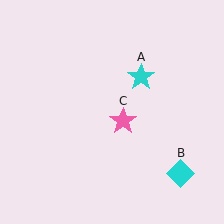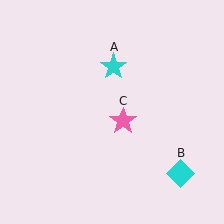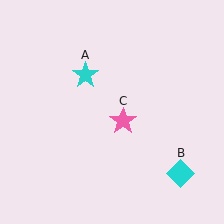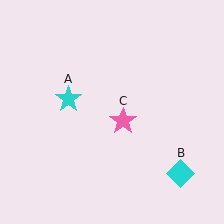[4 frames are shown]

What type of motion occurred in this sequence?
The cyan star (object A) rotated counterclockwise around the center of the scene.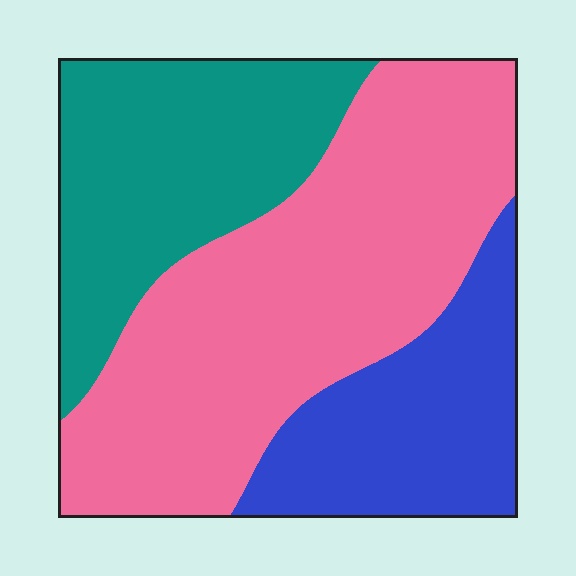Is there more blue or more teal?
Teal.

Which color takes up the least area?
Blue, at roughly 20%.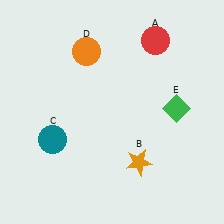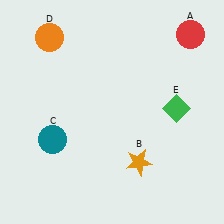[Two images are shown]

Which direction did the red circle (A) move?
The red circle (A) moved right.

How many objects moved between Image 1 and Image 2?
2 objects moved between the two images.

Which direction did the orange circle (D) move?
The orange circle (D) moved left.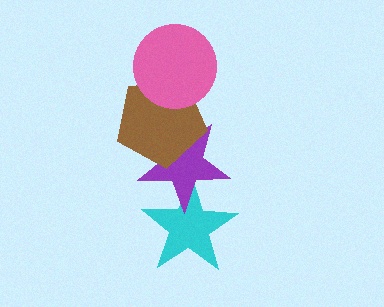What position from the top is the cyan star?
The cyan star is 4th from the top.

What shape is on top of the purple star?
The brown pentagon is on top of the purple star.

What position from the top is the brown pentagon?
The brown pentagon is 2nd from the top.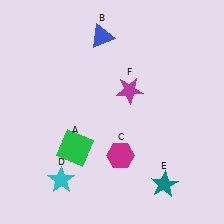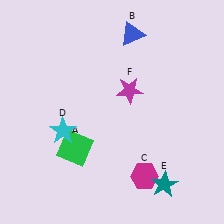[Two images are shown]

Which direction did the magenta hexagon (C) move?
The magenta hexagon (C) moved right.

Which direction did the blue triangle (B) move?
The blue triangle (B) moved right.